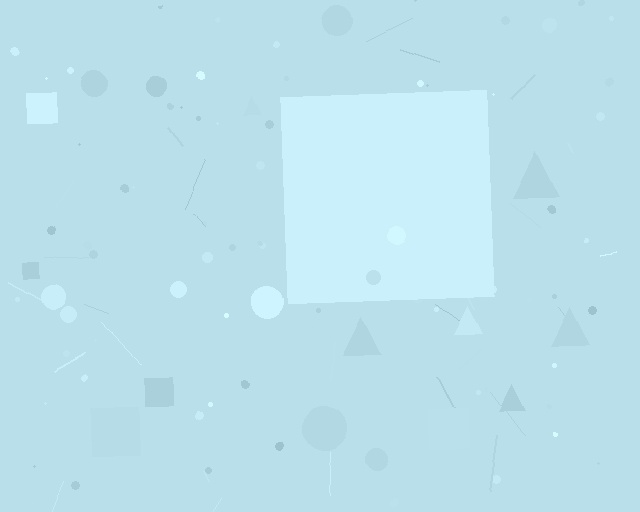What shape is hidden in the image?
A square is hidden in the image.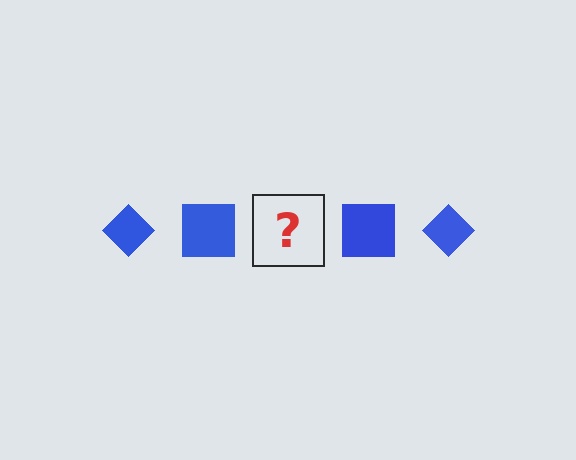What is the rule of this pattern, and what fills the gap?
The rule is that the pattern cycles through diamond, square shapes in blue. The gap should be filled with a blue diamond.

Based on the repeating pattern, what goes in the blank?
The blank should be a blue diamond.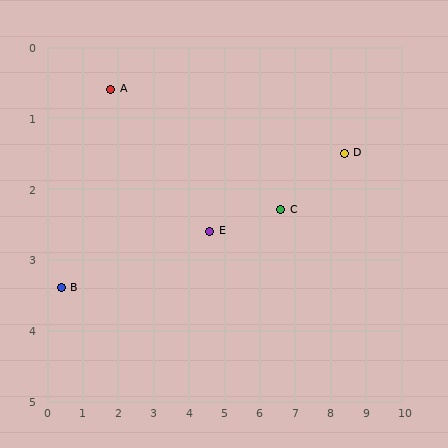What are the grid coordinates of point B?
Point B is at approximately (0.4, 3.4).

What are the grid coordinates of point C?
Point C is at approximately (6.6, 2.3).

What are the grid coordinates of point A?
Point A is at approximately (1.8, 0.6).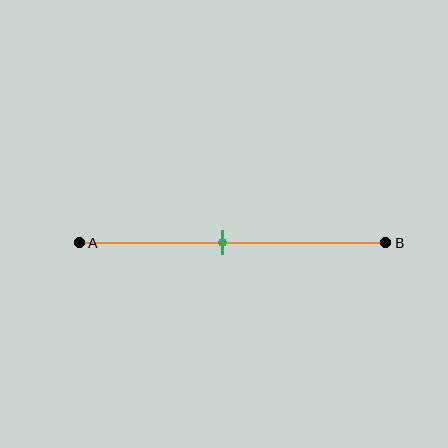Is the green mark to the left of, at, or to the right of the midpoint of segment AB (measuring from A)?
The green mark is to the left of the midpoint of segment AB.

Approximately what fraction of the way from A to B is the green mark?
The green mark is approximately 45% of the way from A to B.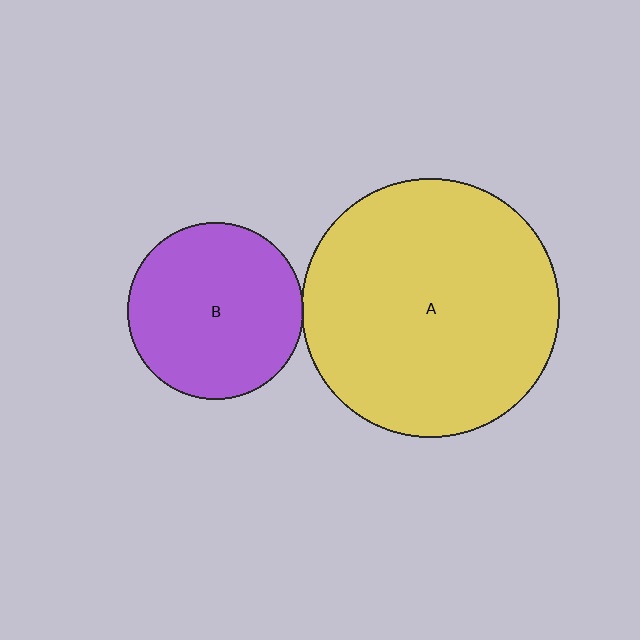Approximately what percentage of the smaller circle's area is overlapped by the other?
Approximately 5%.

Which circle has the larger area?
Circle A (yellow).